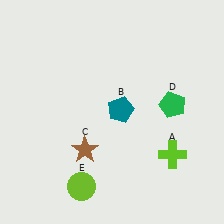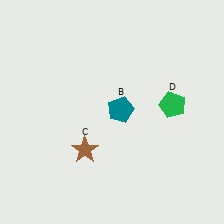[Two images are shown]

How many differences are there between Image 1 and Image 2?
There are 2 differences between the two images.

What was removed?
The lime circle (E), the lime cross (A) were removed in Image 2.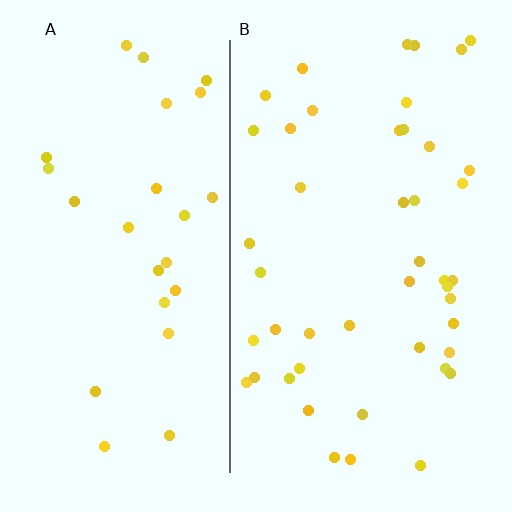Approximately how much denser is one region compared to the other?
Approximately 1.7× — region B over region A.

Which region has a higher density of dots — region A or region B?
B (the right).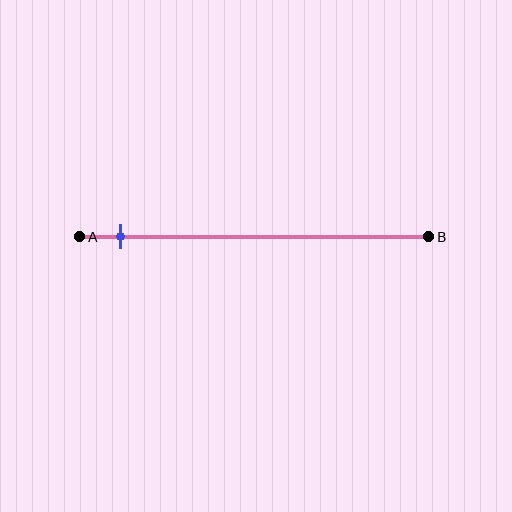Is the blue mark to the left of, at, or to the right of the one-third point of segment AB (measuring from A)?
The blue mark is to the left of the one-third point of segment AB.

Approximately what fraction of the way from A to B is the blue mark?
The blue mark is approximately 10% of the way from A to B.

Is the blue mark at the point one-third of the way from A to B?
No, the mark is at about 10% from A, not at the 33% one-third point.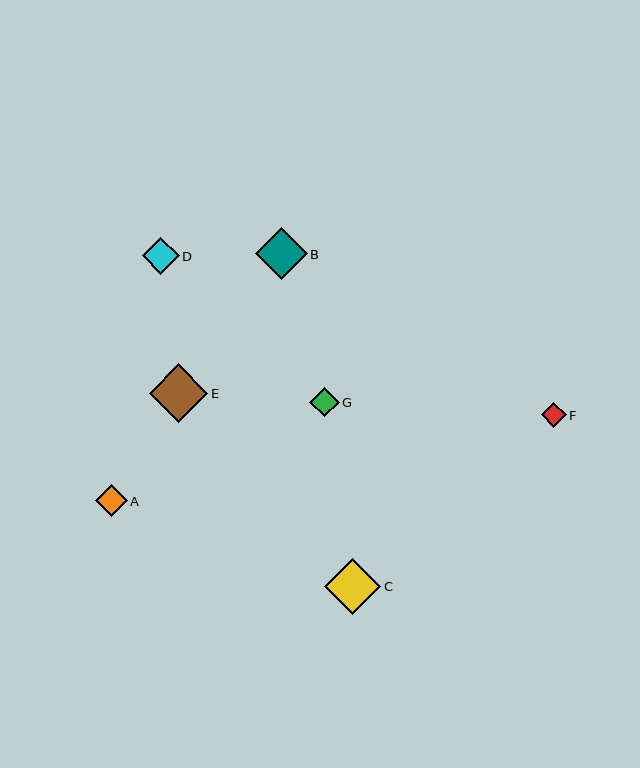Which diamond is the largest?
Diamond E is the largest with a size of approximately 59 pixels.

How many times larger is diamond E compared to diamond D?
Diamond E is approximately 1.6 times the size of diamond D.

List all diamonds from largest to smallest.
From largest to smallest: E, C, B, D, A, G, F.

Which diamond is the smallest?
Diamond F is the smallest with a size of approximately 25 pixels.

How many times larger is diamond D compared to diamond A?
Diamond D is approximately 1.2 times the size of diamond A.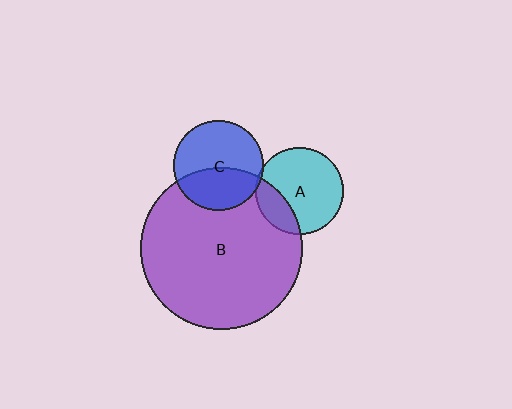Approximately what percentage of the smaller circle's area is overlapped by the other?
Approximately 5%.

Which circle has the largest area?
Circle B (purple).